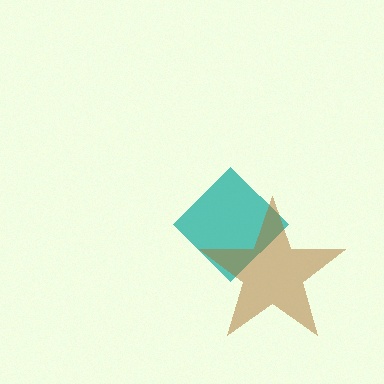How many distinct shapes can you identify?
There are 2 distinct shapes: a teal diamond, a brown star.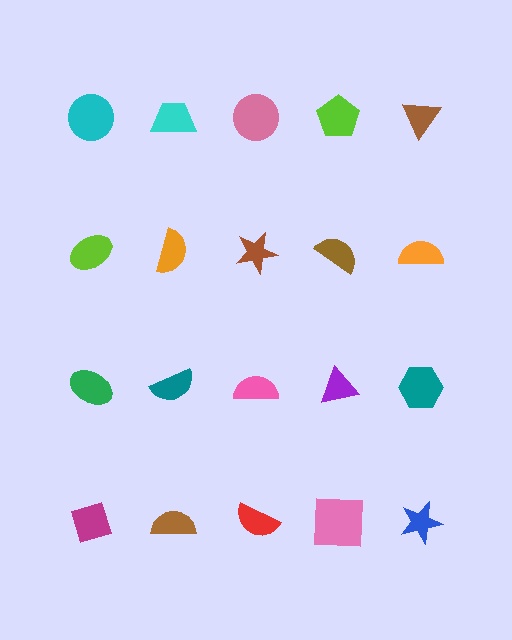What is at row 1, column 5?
A brown triangle.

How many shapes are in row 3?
5 shapes.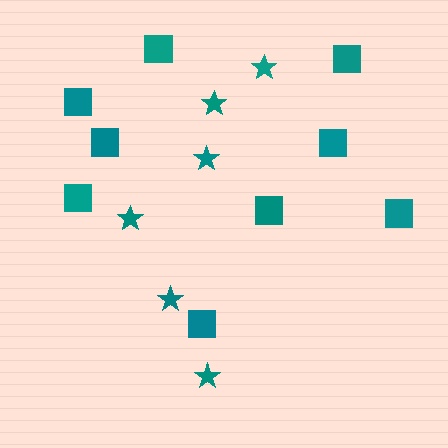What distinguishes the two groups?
There are 2 groups: one group of stars (6) and one group of squares (9).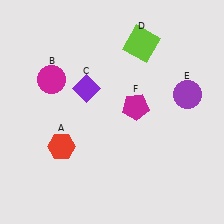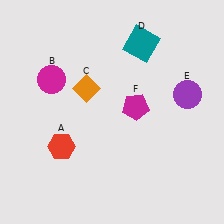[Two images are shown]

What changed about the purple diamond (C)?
In Image 1, C is purple. In Image 2, it changed to orange.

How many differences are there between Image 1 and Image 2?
There are 2 differences between the two images.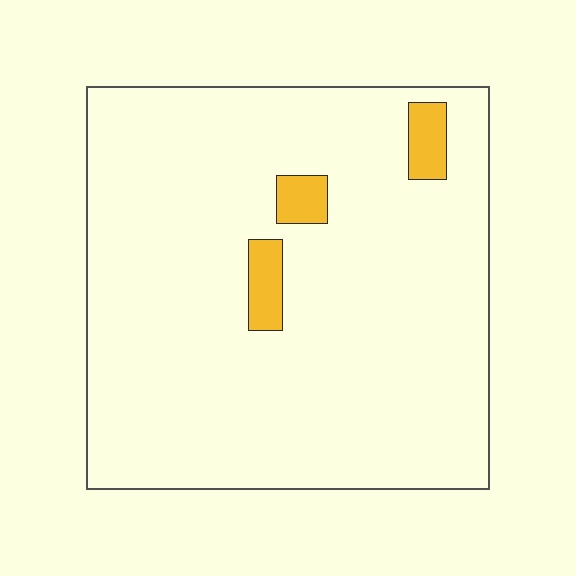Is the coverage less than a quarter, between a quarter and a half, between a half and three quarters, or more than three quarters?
Less than a quarter.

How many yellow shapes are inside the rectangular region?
3.